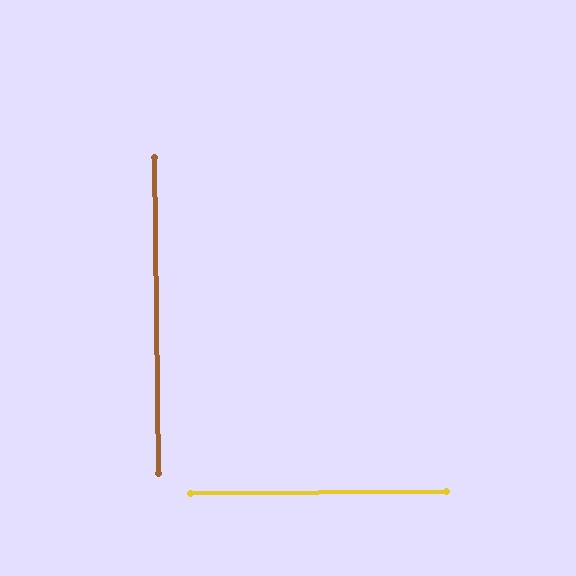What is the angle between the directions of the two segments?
Approximately 90 degrees.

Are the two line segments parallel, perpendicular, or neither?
Perpendicular — they meet at approximately 90°.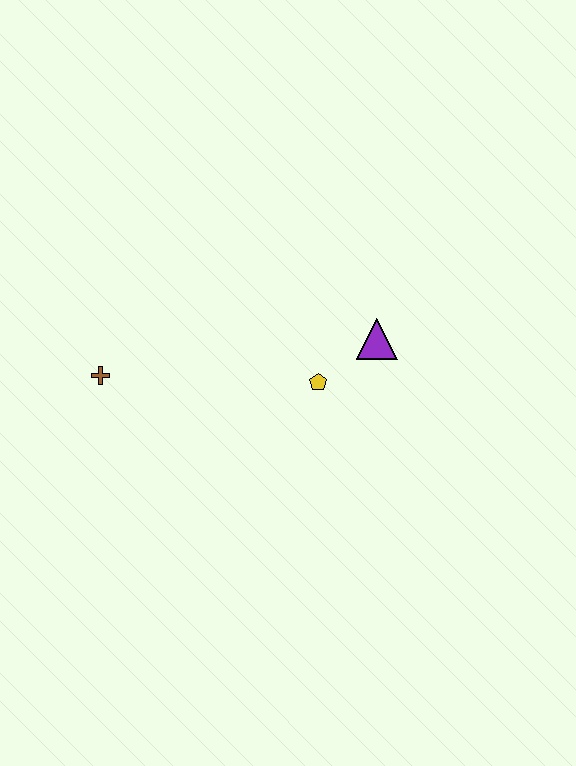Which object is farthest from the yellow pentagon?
The brown cross is farthest from the yellow pentagon.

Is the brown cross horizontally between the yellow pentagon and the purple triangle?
No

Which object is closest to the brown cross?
The yellow pentagon is closest to the brown cross.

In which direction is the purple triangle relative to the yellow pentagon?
The purple triangle is to the right of the yellow pentagon.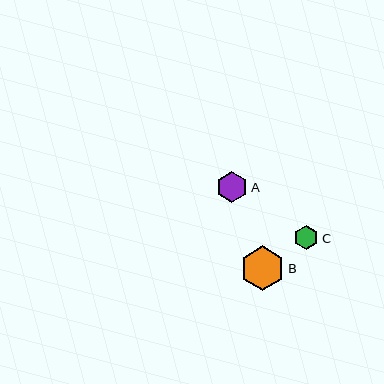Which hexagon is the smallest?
Hexagon C is the smallest with a size of approximately 24 pixels.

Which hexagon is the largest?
Hexagon B is the largest with a size of approximately 45 pixels.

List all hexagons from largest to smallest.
From largest to smallest: B, A, C.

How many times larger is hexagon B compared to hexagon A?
Hexagon B is approximately 1.4 times the size of hexagon A.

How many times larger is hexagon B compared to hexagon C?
Hexagon B is approximately 1.9 times the size of hexagon C.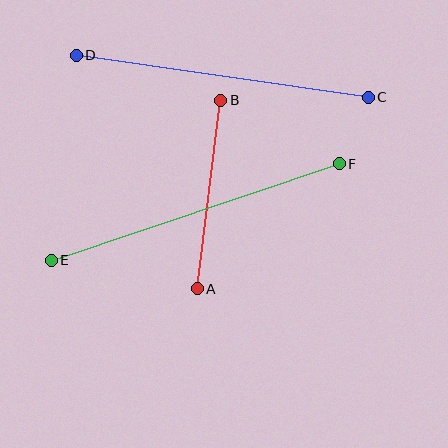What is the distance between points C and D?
The distance is approximately 295 pixels.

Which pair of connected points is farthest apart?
Points E and F are farthest apart.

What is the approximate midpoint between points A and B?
The midpoint is at approximately (209, 195) pixels.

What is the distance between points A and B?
The distance is approximately 190 pixels.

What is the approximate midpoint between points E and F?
The midpoint is at approximately (195, 212) pixels.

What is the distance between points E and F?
The distance is approximately 304 pixels.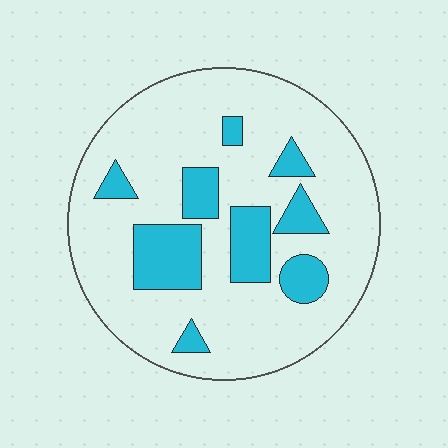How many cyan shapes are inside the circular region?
9.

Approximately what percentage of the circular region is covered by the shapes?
Approximately 20%.